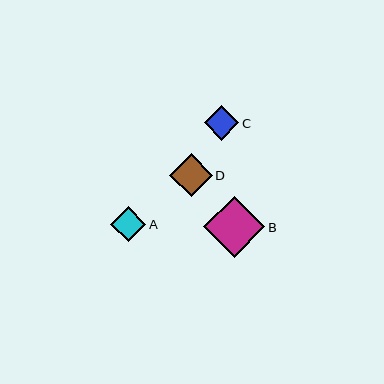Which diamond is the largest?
Diamond B is the largest with a size of approximately 61 pixels.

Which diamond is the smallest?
Diamond C is the smallest with a size of approximately 34 pixels.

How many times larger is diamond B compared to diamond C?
Diamond B is approximately 1.8 times the size of diamond C.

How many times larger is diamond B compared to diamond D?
Diamond B is approximately 1.4 times the size of diamond D.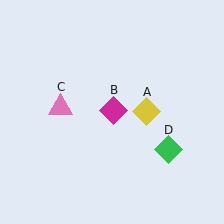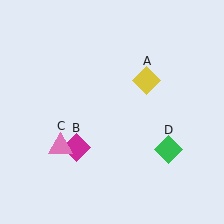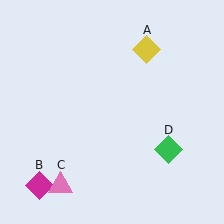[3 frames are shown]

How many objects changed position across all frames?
3 objects changed position: yellow diamond (object A), magenta diamond (object B), pink triangle (object C).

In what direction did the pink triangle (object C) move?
The pink triangle (object C) moved down.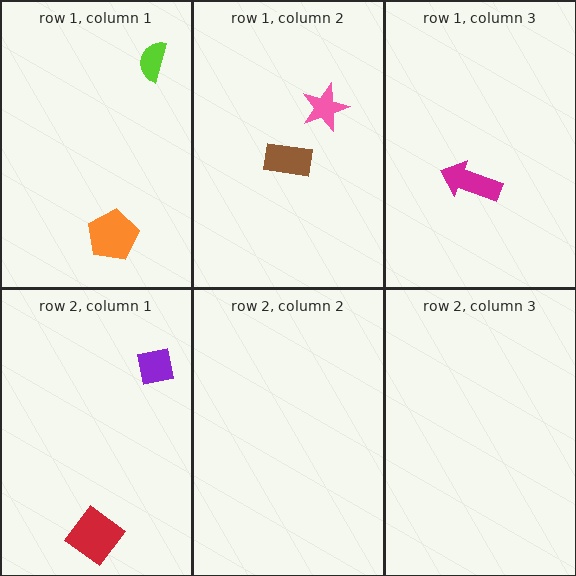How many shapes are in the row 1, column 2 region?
2.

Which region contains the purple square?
The row 2, column 1 region.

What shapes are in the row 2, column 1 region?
The purple square, the red diamond.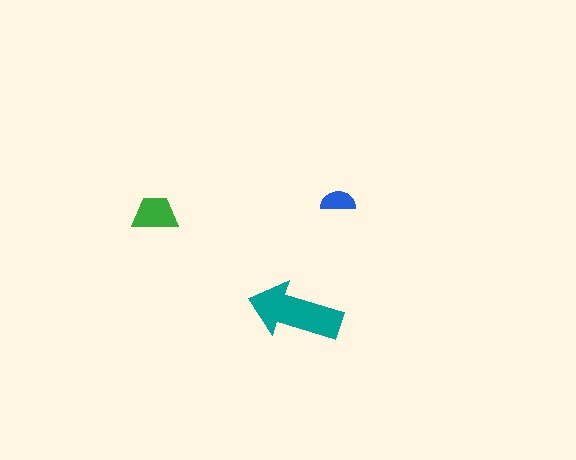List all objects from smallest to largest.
The blue semicircle, the green trapezoid, the teal arrow.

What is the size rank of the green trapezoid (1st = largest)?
2nd.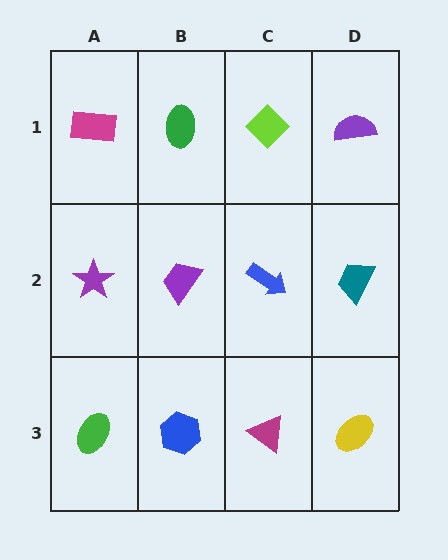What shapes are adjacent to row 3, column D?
A teal trapezoid (row 2, column D), a magenta triangle (row 3, column C).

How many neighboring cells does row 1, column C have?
3.